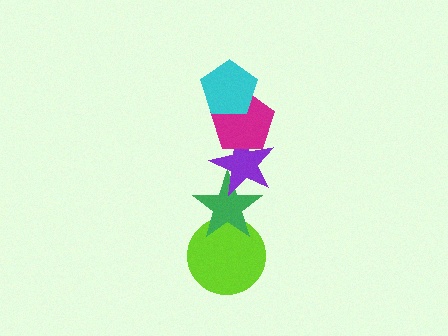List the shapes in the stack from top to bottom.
From top to bottom: the cyan pentagon, the magenta pentagon, the purple star, the green star, the lime circle.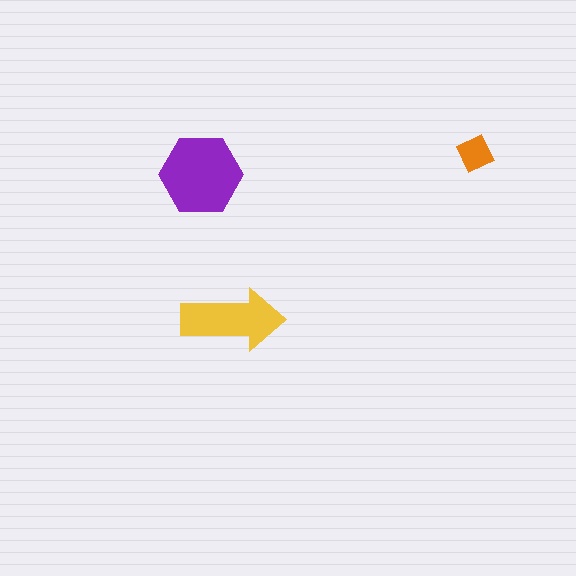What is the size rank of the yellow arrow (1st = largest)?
2nd.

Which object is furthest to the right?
The orange diamond is rightmost.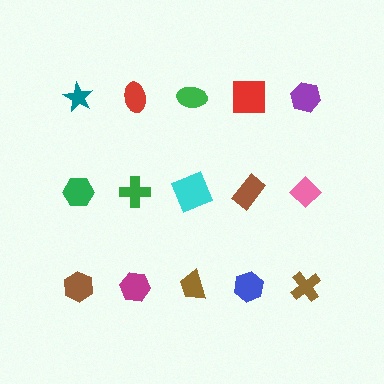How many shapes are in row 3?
5 shapes.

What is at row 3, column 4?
A blue hexagon.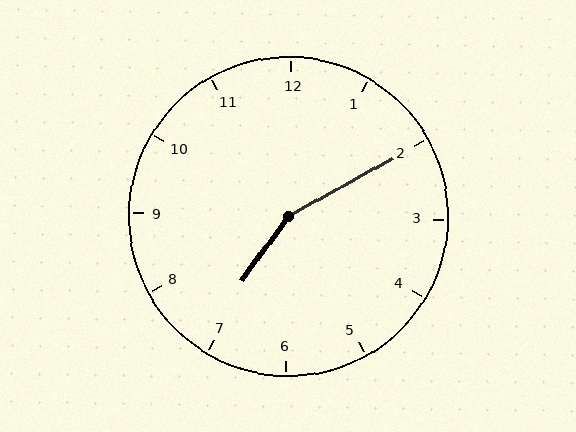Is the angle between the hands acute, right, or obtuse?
It is obtuse.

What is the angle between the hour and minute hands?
Approximately 155 degrees.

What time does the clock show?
7:10.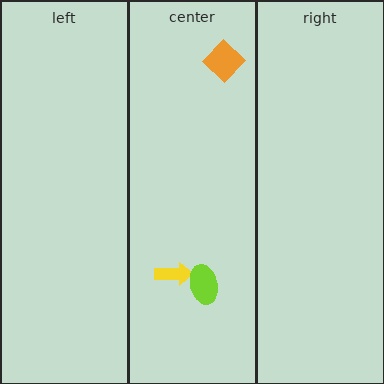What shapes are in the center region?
The orange diamond, the yellow arrow, the lime ellipse.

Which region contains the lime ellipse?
The center region.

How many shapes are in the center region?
3.